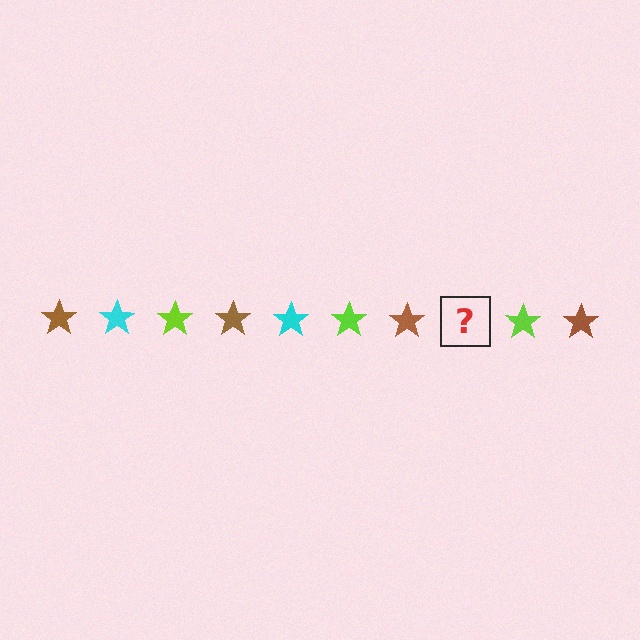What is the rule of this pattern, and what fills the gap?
The rule is that the pattern cycles through brown, cyan, lime stars. The gap should be filled with a cyan star.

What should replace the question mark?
The question mark should be replaced with a cyan star.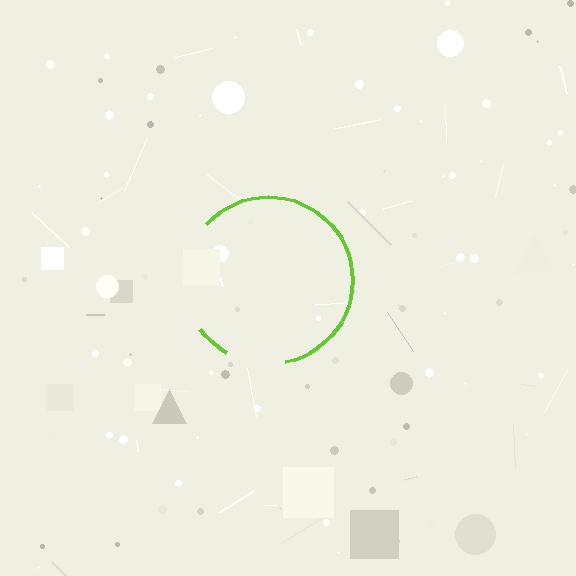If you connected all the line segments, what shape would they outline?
They would outline a circle.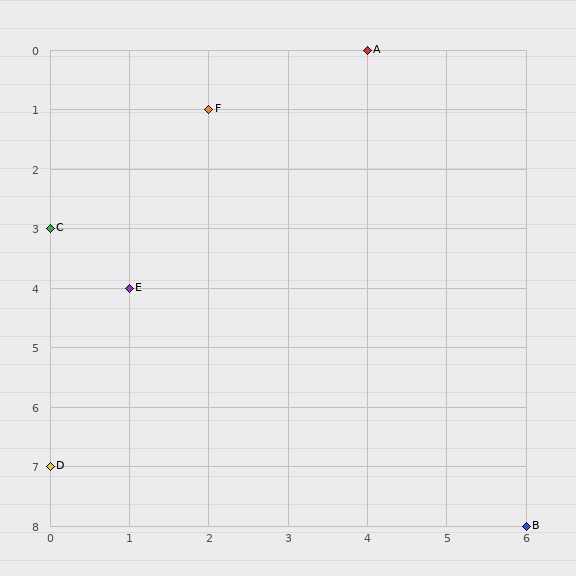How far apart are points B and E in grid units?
Points B and E are 5 columns and 4 rows apart (about 6.4 grid units diagonally).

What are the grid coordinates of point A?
Point A is at grid coordinates (4, 0).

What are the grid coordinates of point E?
Point E is at grid coordinates (1, 4).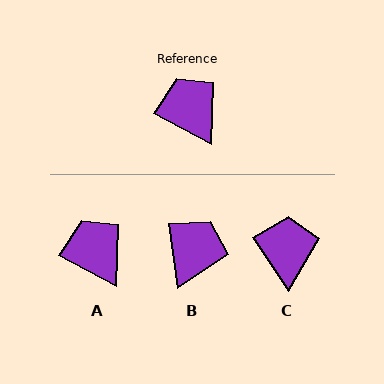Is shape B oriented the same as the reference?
No, it is off by about 54 degrees.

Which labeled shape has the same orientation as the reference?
A.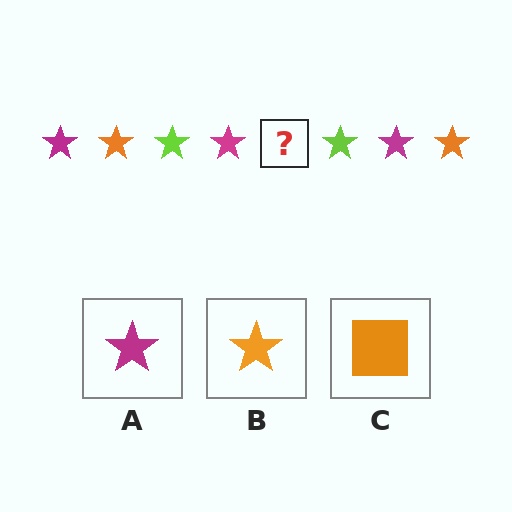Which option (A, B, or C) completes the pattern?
B.